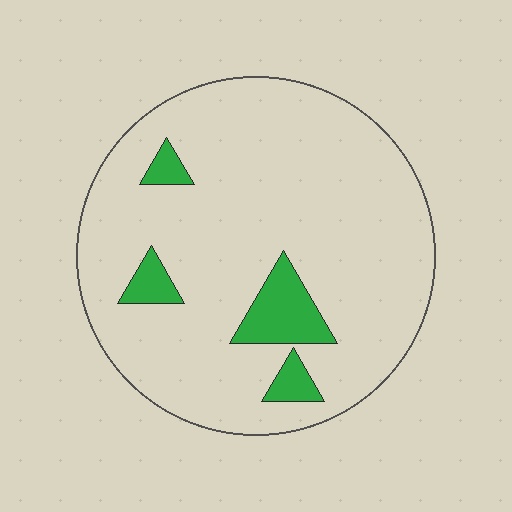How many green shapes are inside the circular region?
4.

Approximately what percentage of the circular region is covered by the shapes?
Approximately 10%.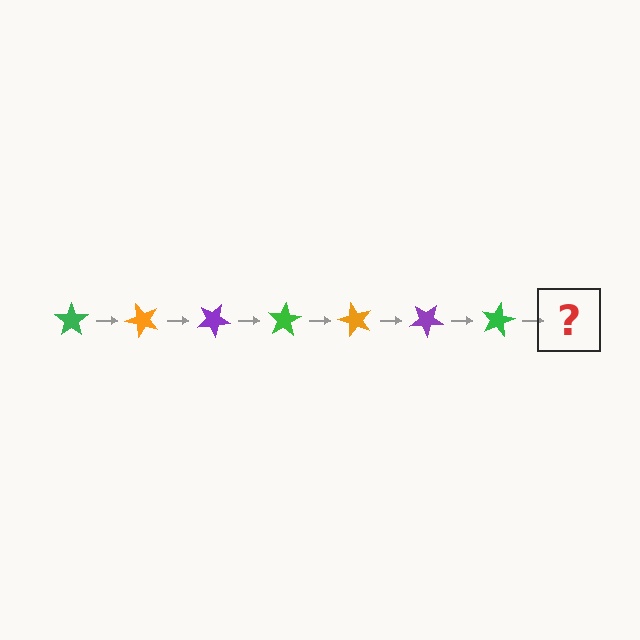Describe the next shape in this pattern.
It should be an orange star, rotated 350 degrees from the start.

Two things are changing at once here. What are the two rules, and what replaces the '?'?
The two rules are that it rotates 50 degrees each step and the color cycles through green, orange, and purple. The '?' should be an orange star, rotated 350 degrees from the start.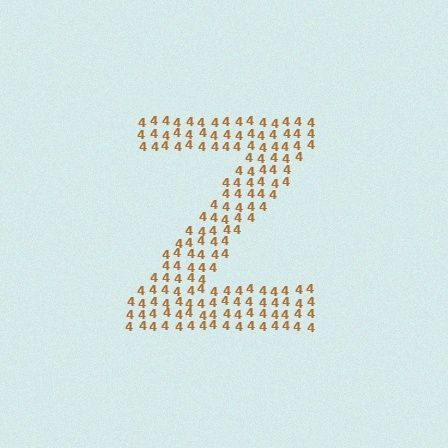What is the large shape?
The large shape is the letter Z.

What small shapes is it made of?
It is made of small digit 4's.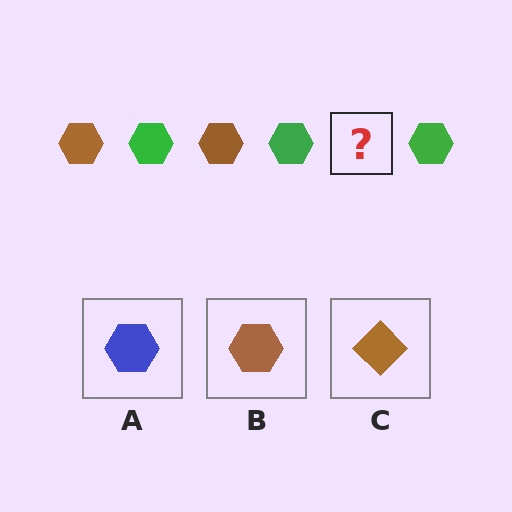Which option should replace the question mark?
Option B.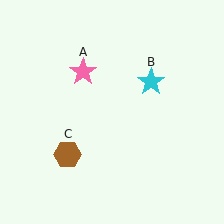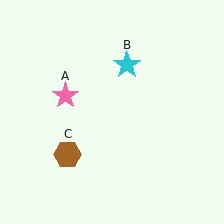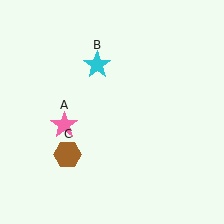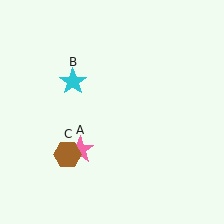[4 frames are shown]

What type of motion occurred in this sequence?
The pink star (object A), cyan star (object B) rotated counterclockwise around the center of the scene.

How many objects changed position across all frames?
2 objects changed position: pink star (object A), cyan star (object B).